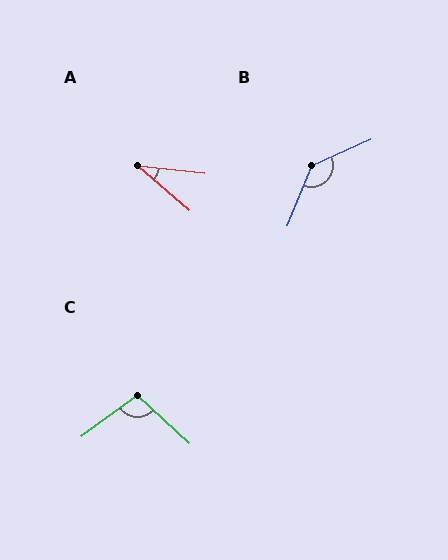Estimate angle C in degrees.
Approximately 101 degrees.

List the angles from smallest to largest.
A (34°), C (101°), B (137°).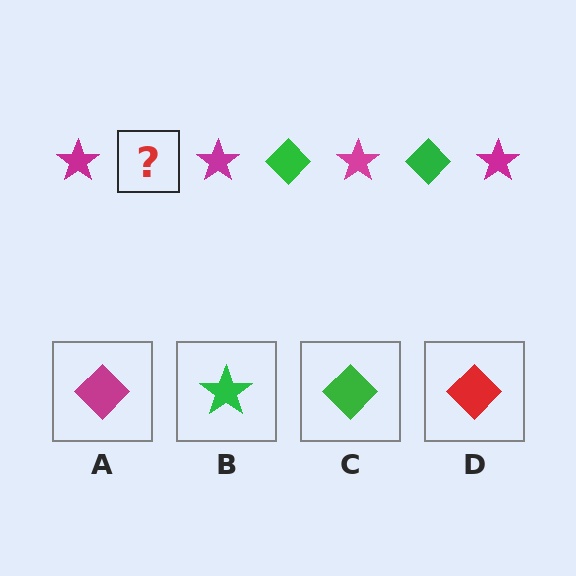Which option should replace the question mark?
Option C.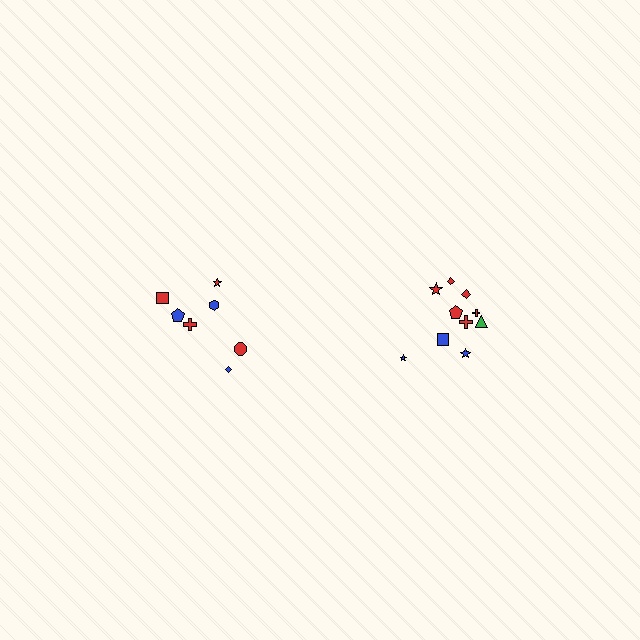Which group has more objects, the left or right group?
The right group.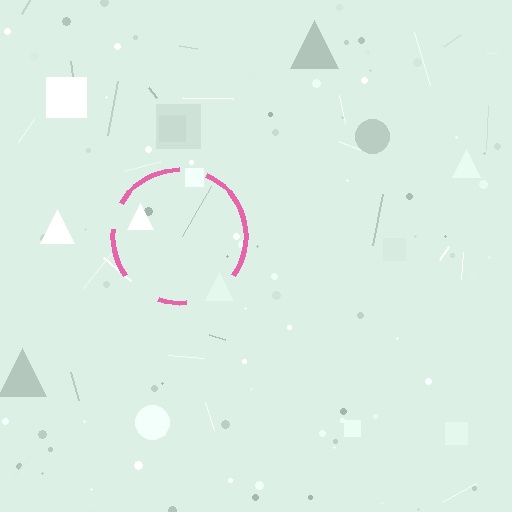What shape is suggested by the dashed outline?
The dashed outline suggests a circle.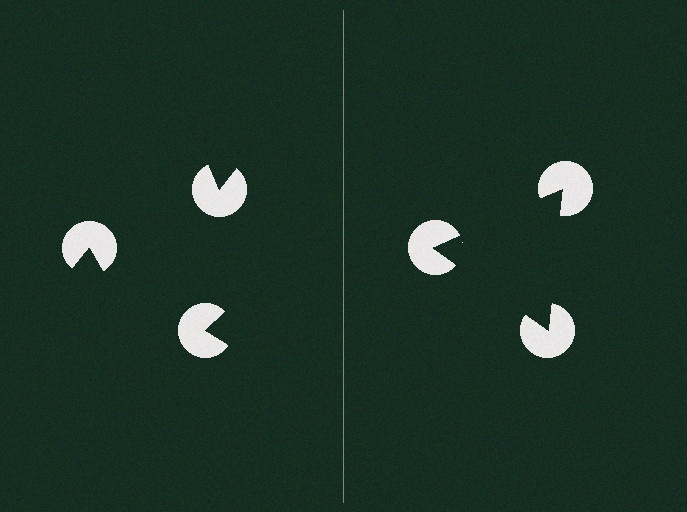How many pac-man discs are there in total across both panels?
6 — 3 on each side.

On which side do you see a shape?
An illusory triangle appears on the right side. On the left side the wedge cuts are rotated, so no coherent shape forms.